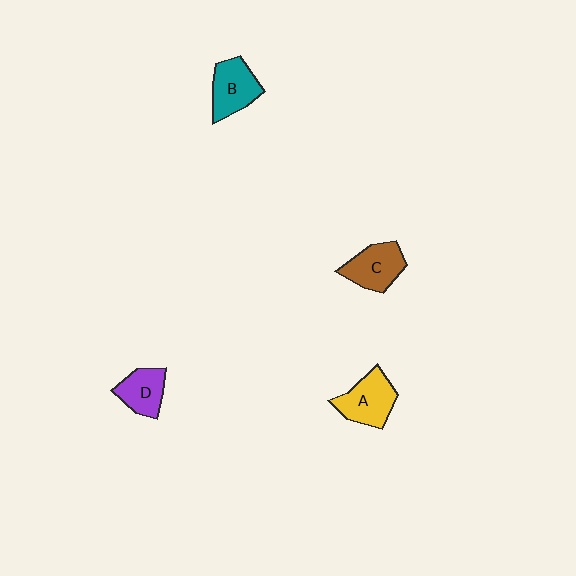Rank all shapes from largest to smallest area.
From largest to smallest: A (yellow), B (teal), C (brown), D (purple).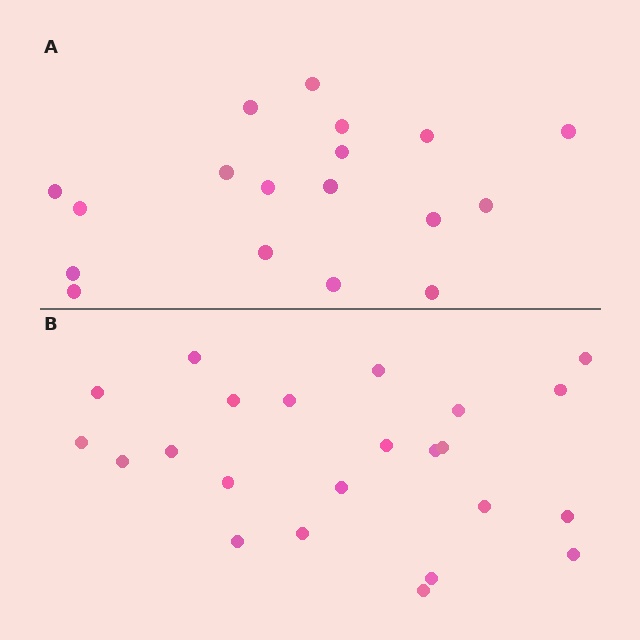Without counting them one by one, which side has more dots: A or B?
Region B (the bottom region) has more dots.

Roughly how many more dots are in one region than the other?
Region B has about 5 more dots than region A.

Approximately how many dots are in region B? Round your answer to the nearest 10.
About 20 dots. (The exact count is 23, which rounds to 20.)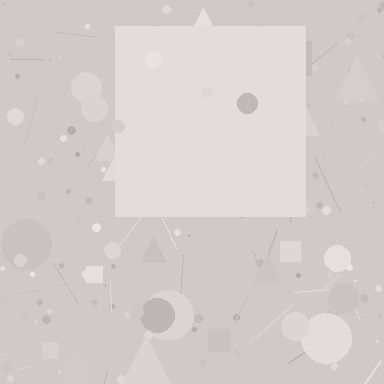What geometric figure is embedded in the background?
A square is embedded in the background.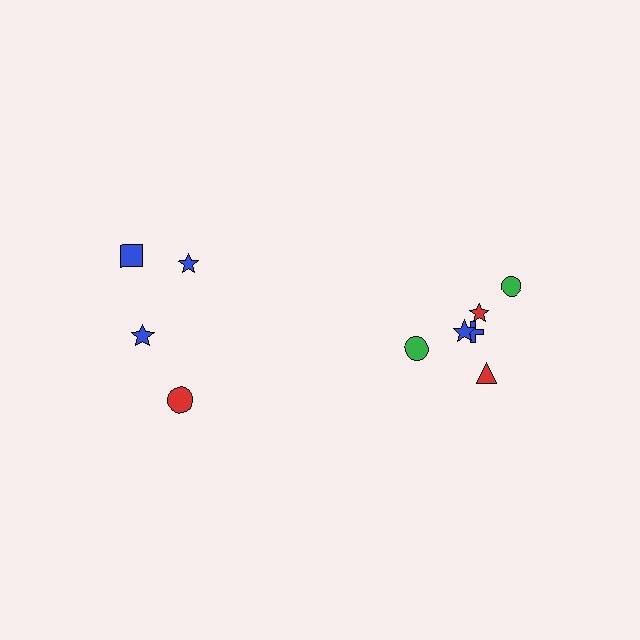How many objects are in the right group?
There are 6 objects.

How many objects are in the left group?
There are 4 objects.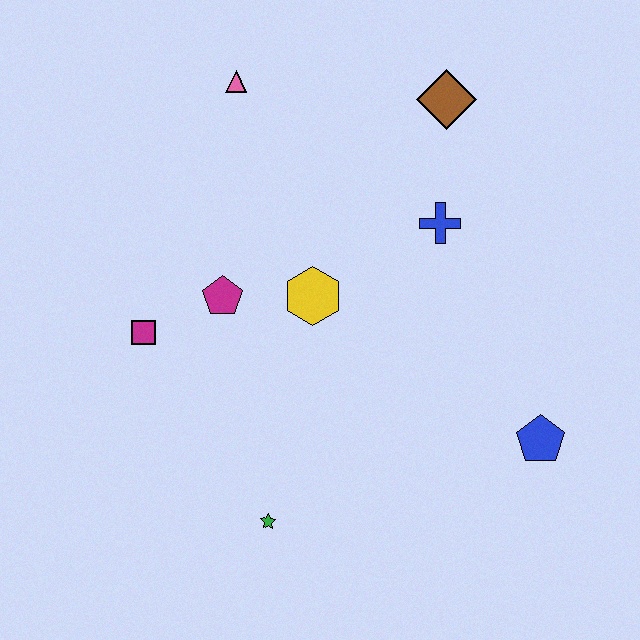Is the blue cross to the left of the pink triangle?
No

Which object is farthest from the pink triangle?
The blue pentagon is farthest from the pink triangle.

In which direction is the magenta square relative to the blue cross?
The magenta square is to the left of the blue cross.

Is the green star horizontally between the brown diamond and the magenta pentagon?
Yes